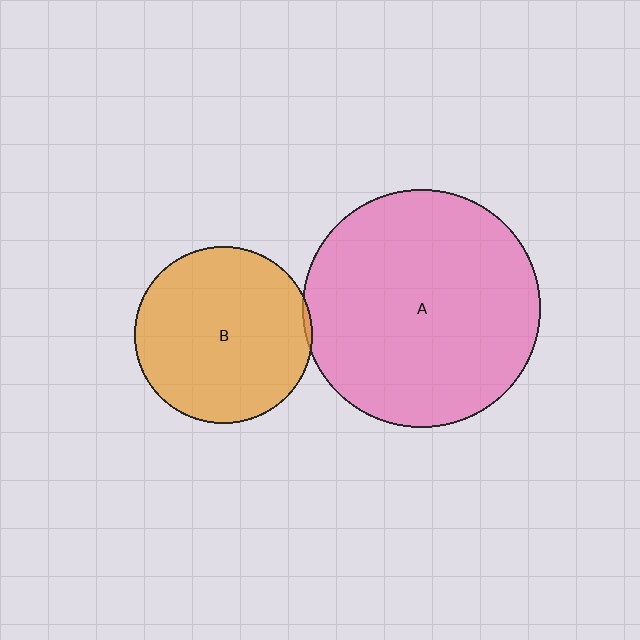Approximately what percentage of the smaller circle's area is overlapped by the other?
Approximately 5%.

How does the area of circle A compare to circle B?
Approximately 1.8 times.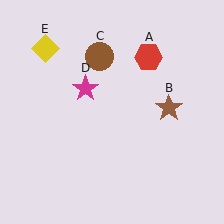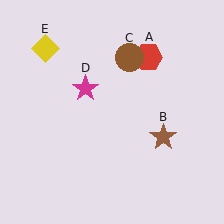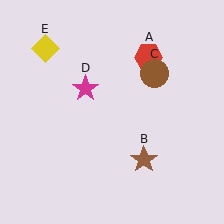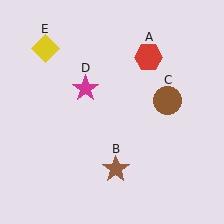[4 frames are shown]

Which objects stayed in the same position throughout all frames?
Red hexagon (object A) and magenta star (object D) and yellow diamond (object E) remained stationary.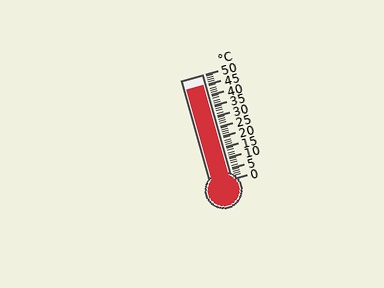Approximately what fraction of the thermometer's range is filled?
The thermometer is filled to approximately 90% of its range.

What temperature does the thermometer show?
The thermometer shows approximately 45°C.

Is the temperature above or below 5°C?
The temperature is above 5°C.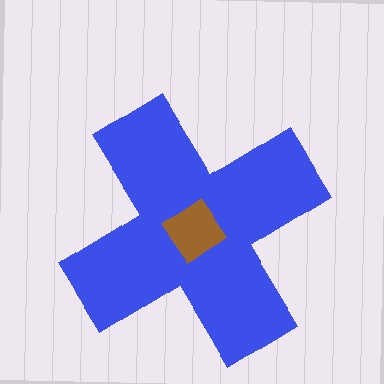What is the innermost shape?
The brown diamond.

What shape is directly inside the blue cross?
The brown diamond.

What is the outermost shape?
The blue cross.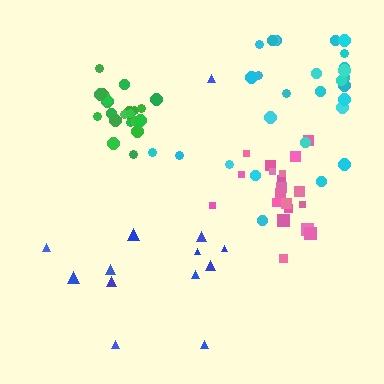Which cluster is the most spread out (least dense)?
Blue.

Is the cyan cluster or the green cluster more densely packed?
Green.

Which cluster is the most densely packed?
Green.